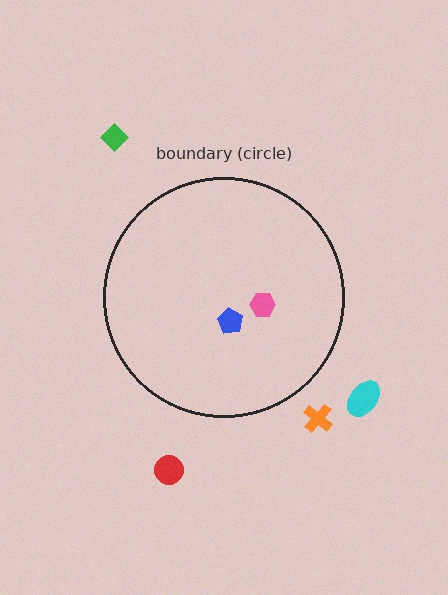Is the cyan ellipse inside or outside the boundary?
Outside.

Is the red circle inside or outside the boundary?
Outside.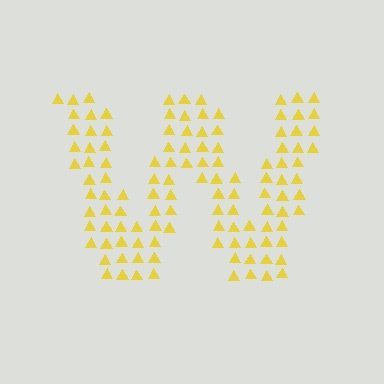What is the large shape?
The large shape is the letter W.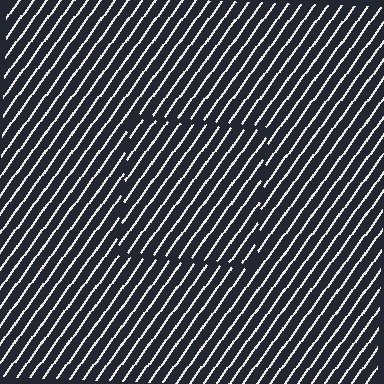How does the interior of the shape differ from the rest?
The interior of the shape contains the same grating, shifted by half a period — the contour is defined by the phase discontinuity where line-ends from the inner and outer gratings abut.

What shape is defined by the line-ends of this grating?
An illusory square. The interior of the shape contains the same grating, shifted by half a period — the contour is defined by the phase discontinuity where line-ends from the inner and outer gratings abut.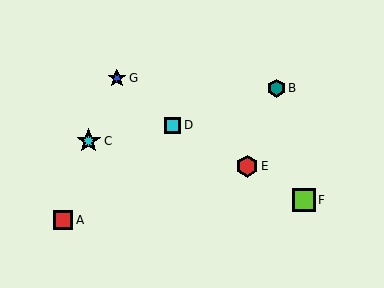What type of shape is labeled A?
Shape A is a red square.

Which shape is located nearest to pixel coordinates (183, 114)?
The cyan square (labeled D) at (173, 125) is nearest to that location.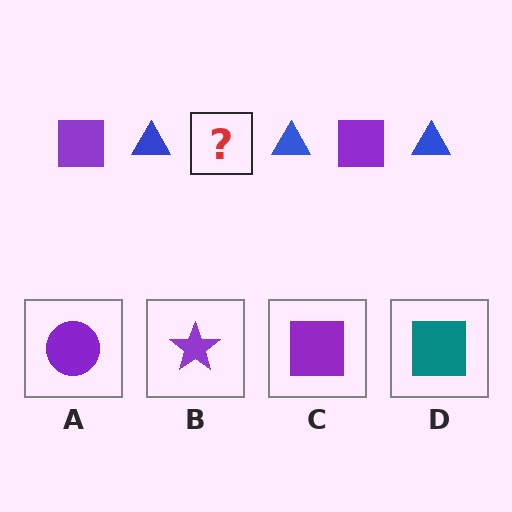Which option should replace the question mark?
Option C.